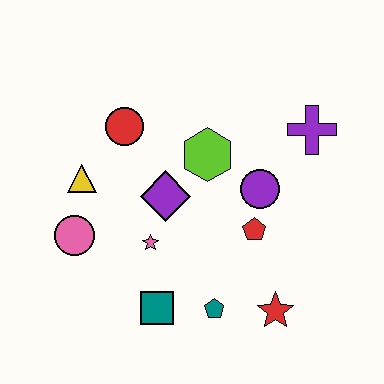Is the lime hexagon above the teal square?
Yes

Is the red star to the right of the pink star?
Yes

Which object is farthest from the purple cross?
The pink circle is farthest from the purple cross.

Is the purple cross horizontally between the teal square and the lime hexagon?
No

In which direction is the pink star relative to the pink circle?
The pink star is to the right of the pink circle.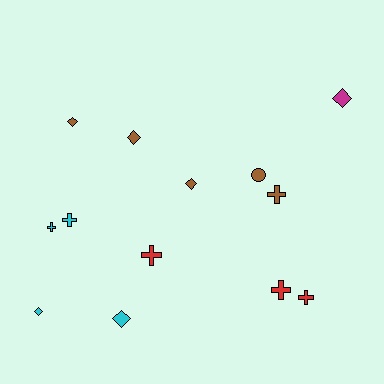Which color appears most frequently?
Brown, with 5 objects.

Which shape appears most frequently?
Cross, with 6 objects.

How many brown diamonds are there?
There are 3 brown diamonds.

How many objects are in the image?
There are 13 objects.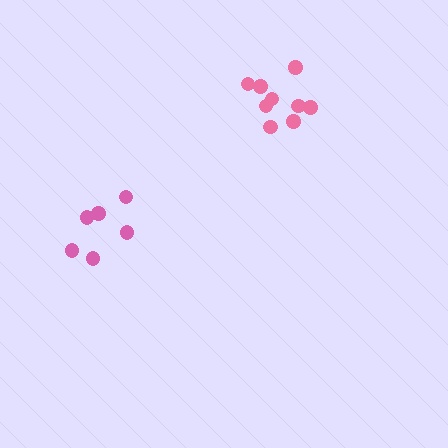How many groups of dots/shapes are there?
There are 2 groups.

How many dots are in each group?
Group 1: 6 dots, Group 2: 9 dots (15 total).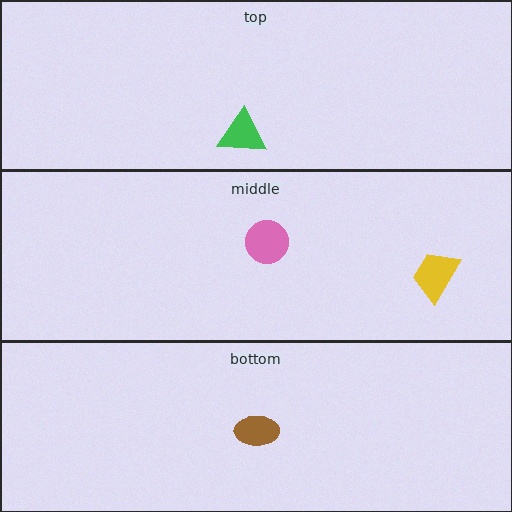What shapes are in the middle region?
The pink circle, the yellow trapezoid.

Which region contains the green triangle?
The top region.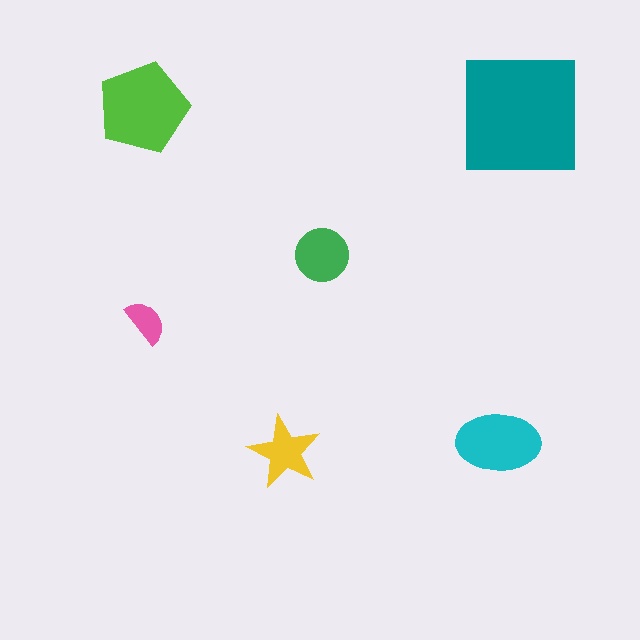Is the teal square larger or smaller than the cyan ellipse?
Larger.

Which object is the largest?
The teal square.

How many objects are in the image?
There are 6 objects in the image.